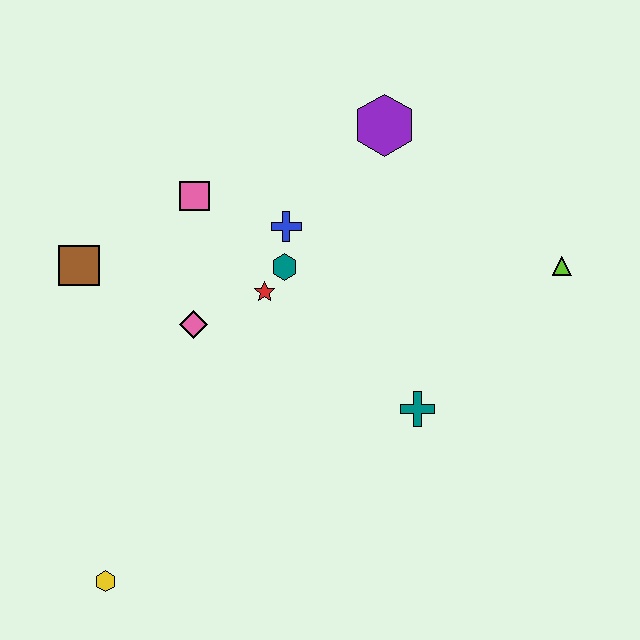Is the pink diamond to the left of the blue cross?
Yes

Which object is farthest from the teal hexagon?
The yellow hexagon is farthest from the teal hexagon.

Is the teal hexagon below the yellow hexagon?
No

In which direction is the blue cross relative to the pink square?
The blue cross is to the right of the pink square.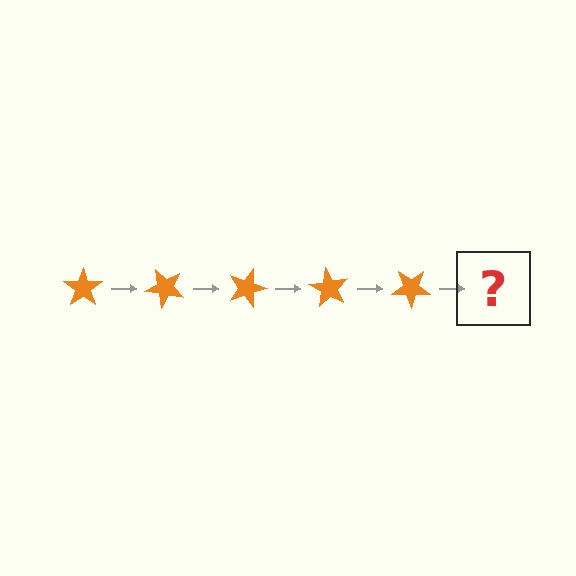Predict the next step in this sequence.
The next step is an orange star rotated 225 degrees.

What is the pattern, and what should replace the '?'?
The pattern is that the star rotates 45 degrees each step. The '?' should be an orange star rotated 225 degrees.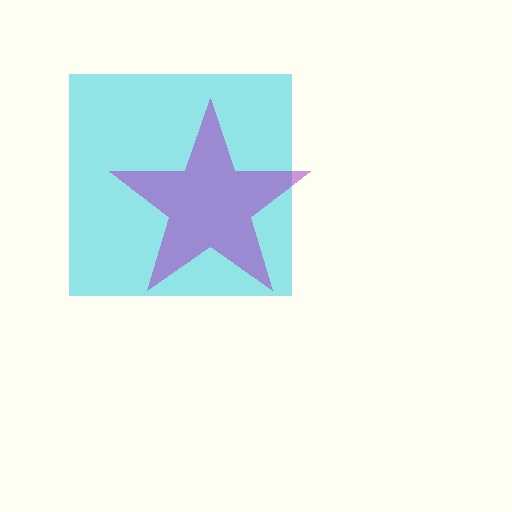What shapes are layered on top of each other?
The layered shapes are: a cyan square, a purple star.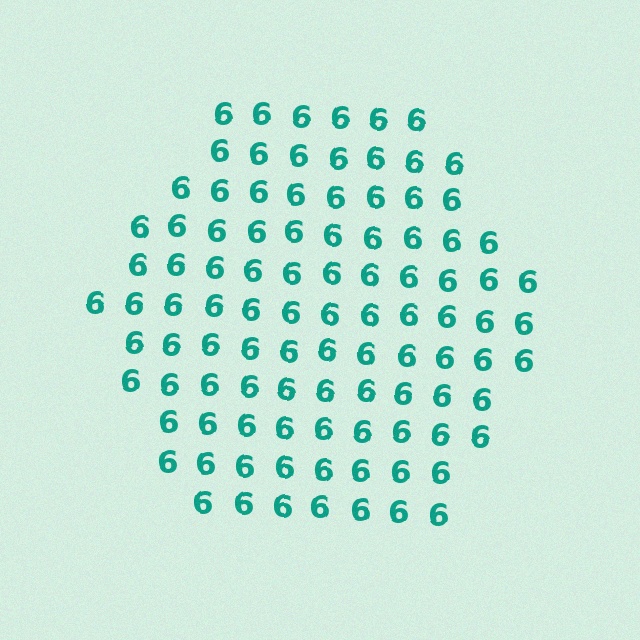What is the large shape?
The large shape is a hexagon.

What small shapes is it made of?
It is made of small digit 6's.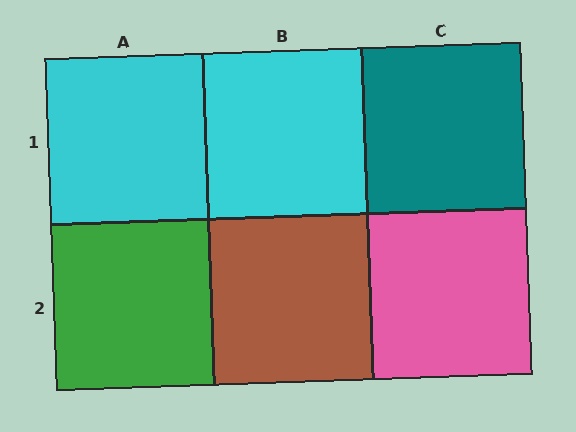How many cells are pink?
1 cell is pink.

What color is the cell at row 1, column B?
Cyan.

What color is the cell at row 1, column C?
Teal.